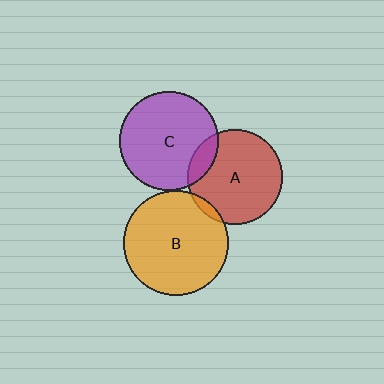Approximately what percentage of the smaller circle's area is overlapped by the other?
Approximately 5%.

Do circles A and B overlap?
Yes.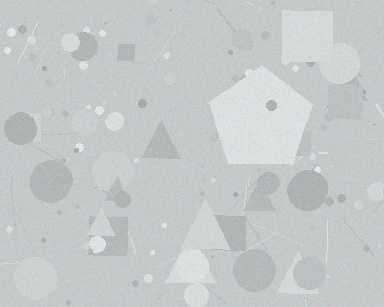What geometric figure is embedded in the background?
A pentagon is embedded in the background.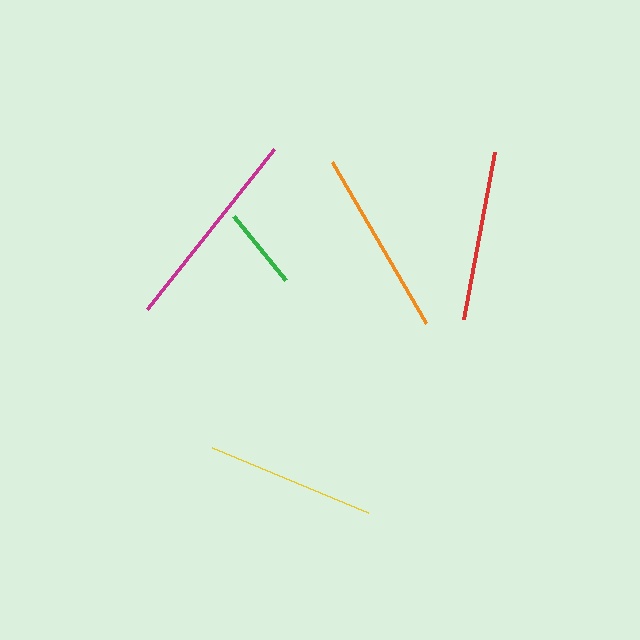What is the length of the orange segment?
The orange segment is approximately 187 pixels long.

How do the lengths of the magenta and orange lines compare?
The magenta and orange lines are approximately the same length.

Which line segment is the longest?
The magenta line is the longest at approximately 205 pixels.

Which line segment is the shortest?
The green line is the shortest at approximately 82 pixels.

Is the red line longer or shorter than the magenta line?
The magenta line is longer than the red line.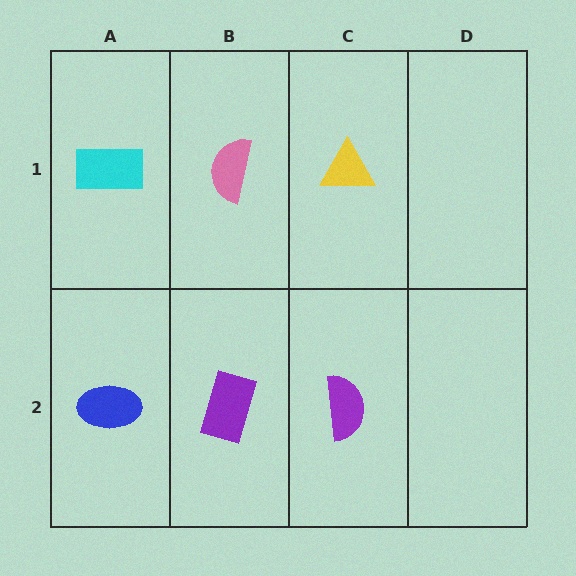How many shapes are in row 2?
3 shapes.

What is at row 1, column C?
A yellow triangle.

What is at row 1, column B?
A pink semicircle.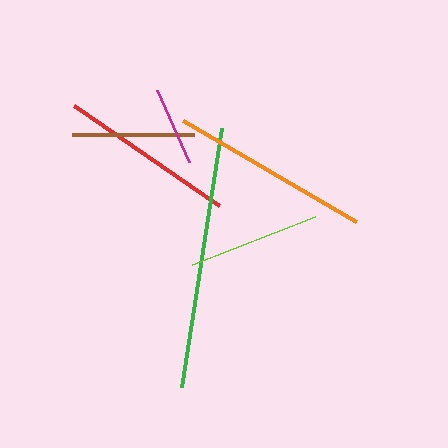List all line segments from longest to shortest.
From longest to shortest: green, orange, red, lime, brown, magenta.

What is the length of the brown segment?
The brown segment is approximately 122 pixels long.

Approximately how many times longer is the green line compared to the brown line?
The green line is approximately 2.1 times the length of the brown line.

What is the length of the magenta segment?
The magenta segment is approximately 79 pixels long.